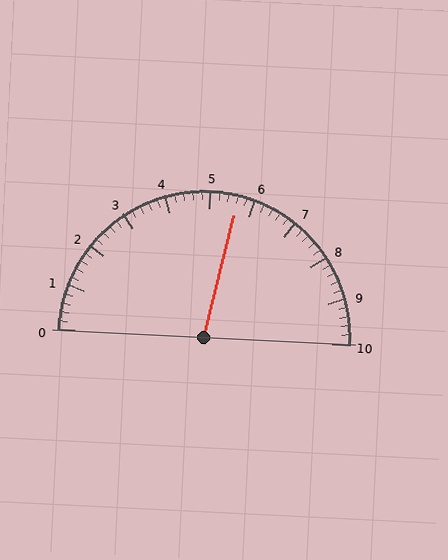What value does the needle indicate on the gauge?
The needle indicates approximately 5.6.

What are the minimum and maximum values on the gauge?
The gauge ranges from 0 to 10.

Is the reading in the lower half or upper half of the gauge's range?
The reading is in the upper half of the range (0 to 10).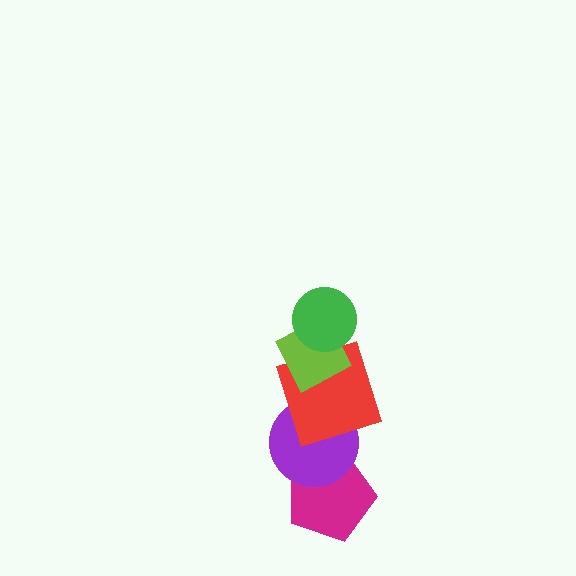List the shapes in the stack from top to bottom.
From top to bottom: the green circle, the lime diamond, the red square, the purple circle, the magenta pentagon.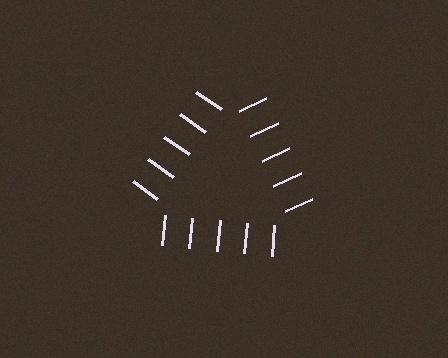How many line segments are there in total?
15 — 5 along each of the 3 edges.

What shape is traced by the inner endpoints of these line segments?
An illusory triangle — the line segments terminate on its edges but no continuous stroke is drawn.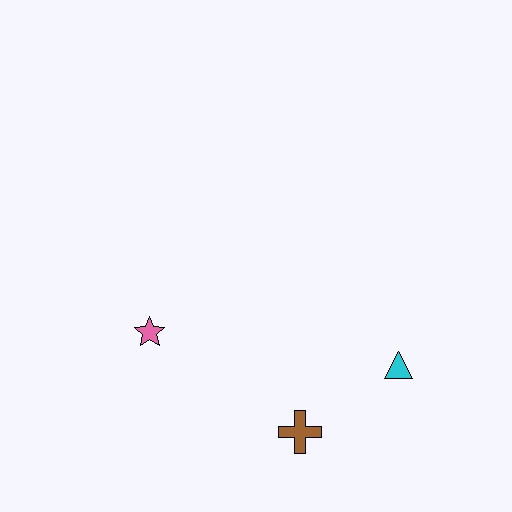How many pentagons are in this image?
There are no pentagons.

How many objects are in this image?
There are 3 objects.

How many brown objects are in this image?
There is 1 brown object.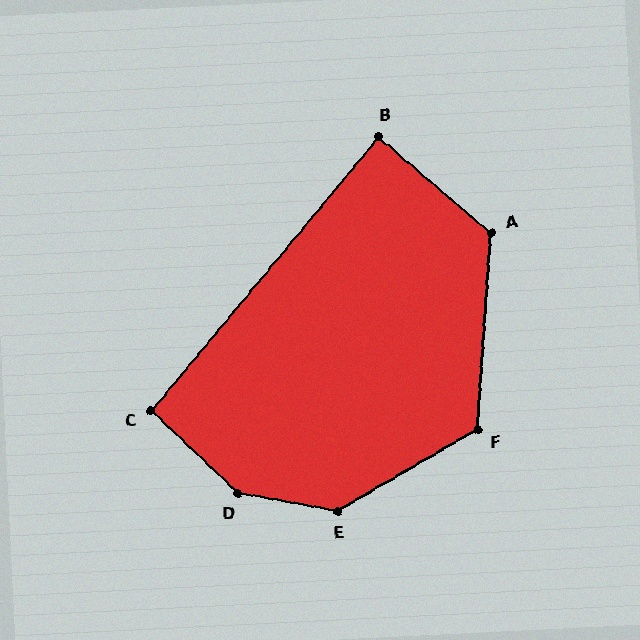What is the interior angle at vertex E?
Approximately 140 degrees (obtuse).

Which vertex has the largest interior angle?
D, at approximately 146 degrees.